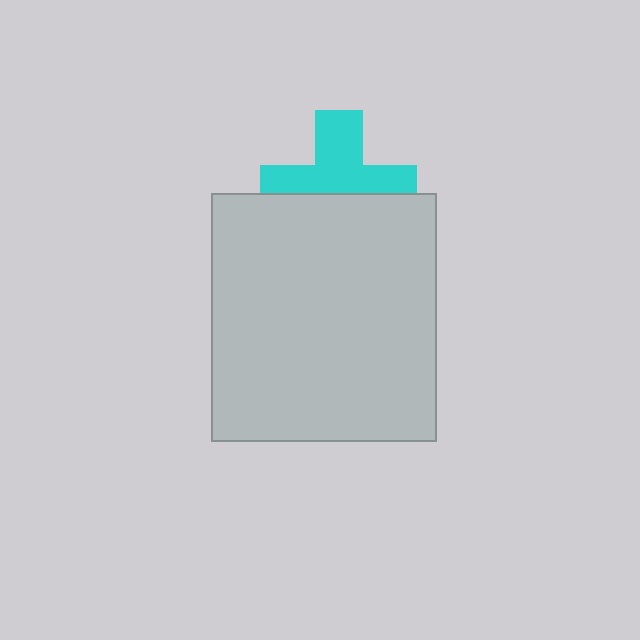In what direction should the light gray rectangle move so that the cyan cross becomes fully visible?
The light gray rectangle should move down. That is the shortest direction to clear the overlap and leave the cyan cross fully visible.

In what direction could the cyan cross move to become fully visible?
The cyan cross could move up. That would shift it out from behind the light gray rectangle entirely.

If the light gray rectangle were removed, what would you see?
You would see the complete cyan cross.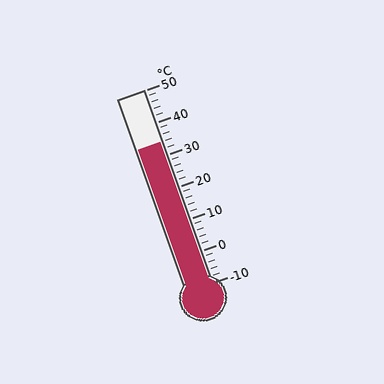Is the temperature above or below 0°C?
The temperature is above 0°C.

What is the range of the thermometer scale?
The thermometer scale ranges from -10°C to 50°C.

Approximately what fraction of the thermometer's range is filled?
The thermometer is filled to approximately 75% of its range.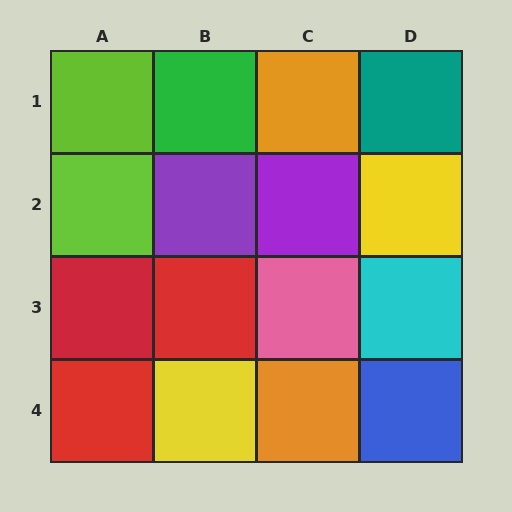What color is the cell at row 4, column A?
Red.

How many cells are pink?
1 cell is pink.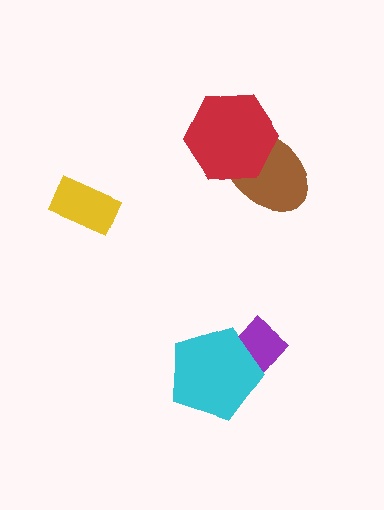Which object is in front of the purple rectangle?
The cyan pentagon is in front of the purple rectangle.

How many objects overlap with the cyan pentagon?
1 object overlaps with the cyan pentagon.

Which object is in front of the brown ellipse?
The red hexagon is in front of the brown ellipse.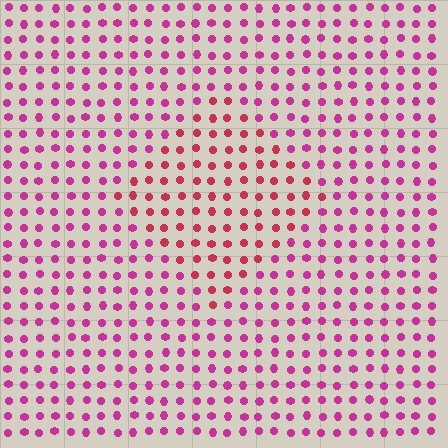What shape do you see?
I see a diamond.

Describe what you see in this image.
The image is filled with small magenta elements in a uniform arrangement. A diamond-shaped region is visible where the elements are tinted to a slightly different hue, forming a subtle color boundary.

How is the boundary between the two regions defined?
The boundary is defined purely by a slight shift in hue (about 30 degrees). Spacing, size, and orientation are identical on both sides.